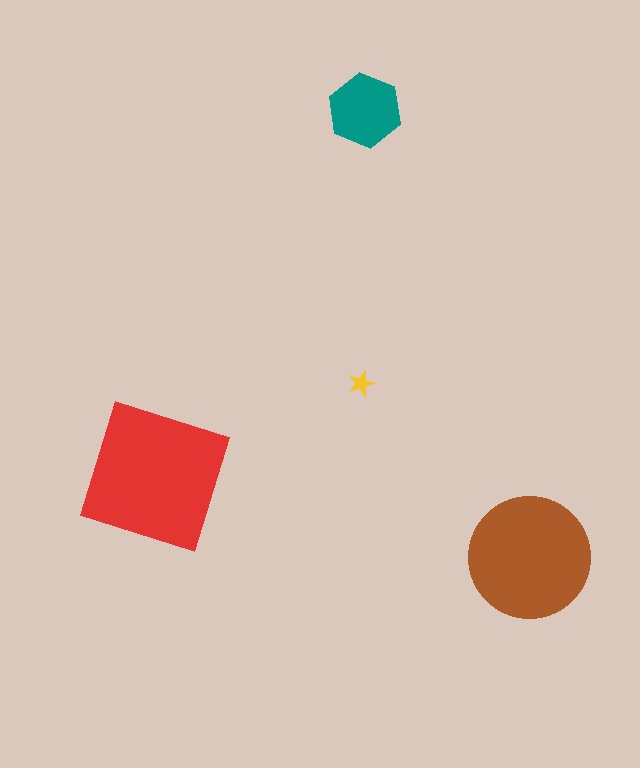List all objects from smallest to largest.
The yellow star, the teal hexagon, the brown circle, the red square.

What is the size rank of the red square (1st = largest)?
1st.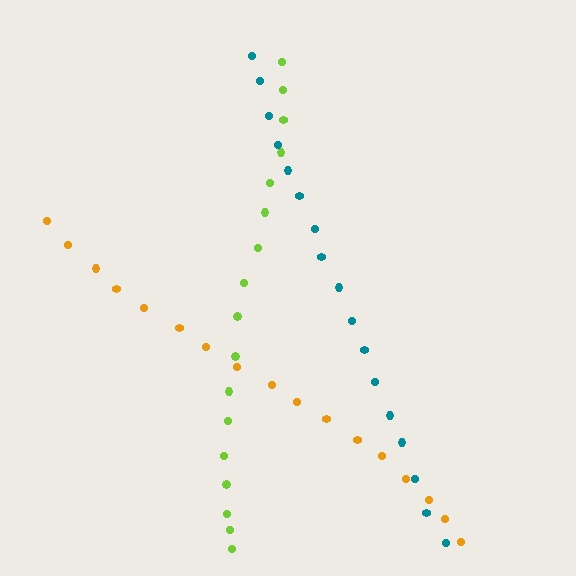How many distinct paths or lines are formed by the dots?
There are 3 distinct paths.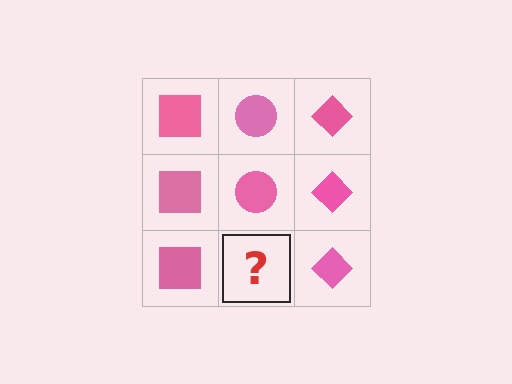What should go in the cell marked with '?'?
The missing cell should contain a pink circle.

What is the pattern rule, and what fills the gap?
The rule is that each column has a consistent shape. The gap should be filled with a pink circle.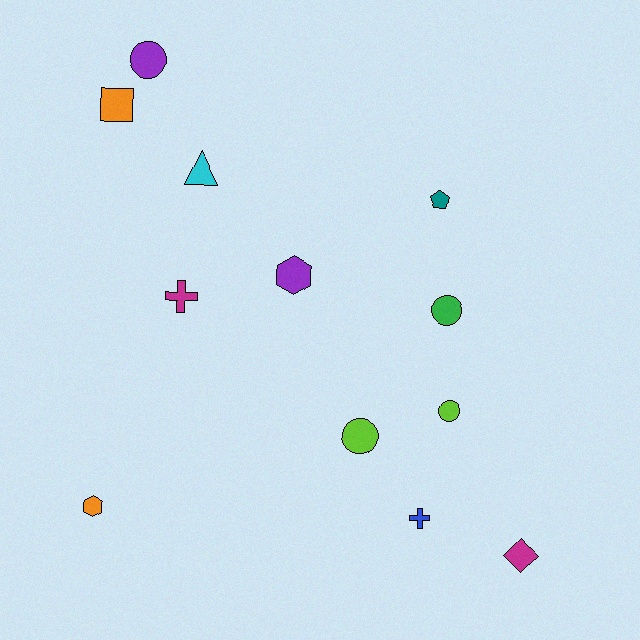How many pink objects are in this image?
There are no pink objects.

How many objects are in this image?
There are 12 objects.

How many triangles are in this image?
There is 1 triangle.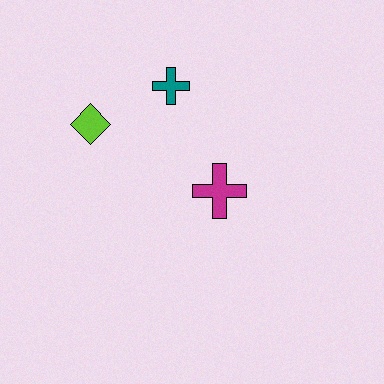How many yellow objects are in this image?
There are no yellow objects.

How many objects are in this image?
There are 3 objects.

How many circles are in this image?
There are no circles.